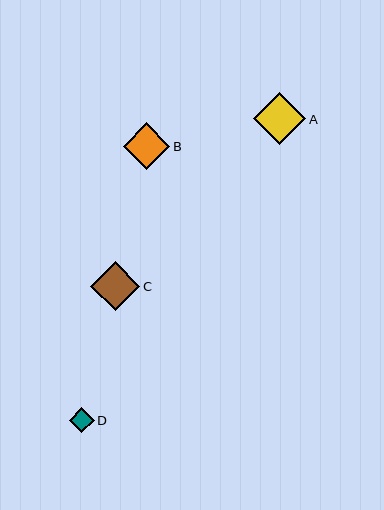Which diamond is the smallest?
Diamond D is the smallest with a size of approximately 25 pixels.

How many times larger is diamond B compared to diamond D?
Diamond B is approximately 1.8 times the size of diamond D.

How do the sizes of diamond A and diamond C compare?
Diamond A and diamond C are approximately the same size.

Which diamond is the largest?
Diamond A is the largest with a size of approximately 52 pixels.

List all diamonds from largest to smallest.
From largest to smallest: A, C, B, D.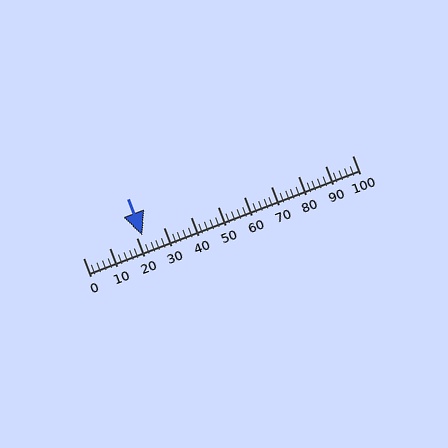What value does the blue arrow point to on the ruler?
The blue arrow points to approximately 22.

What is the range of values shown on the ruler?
The ruler shows values from 0 to 100.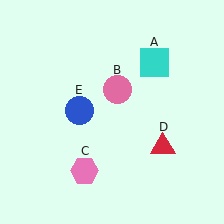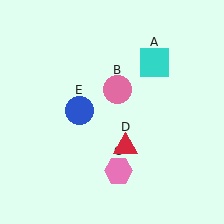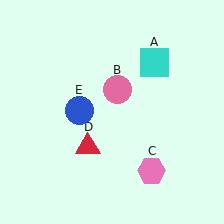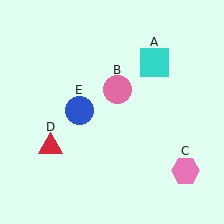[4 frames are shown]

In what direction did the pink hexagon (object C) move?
The pink hexagon (object C) moved right.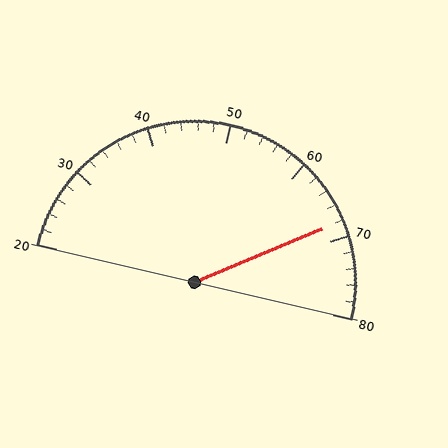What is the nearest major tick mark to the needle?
The nearest major tick mark is 70.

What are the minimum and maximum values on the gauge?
The gauge ranges from 20 to 80.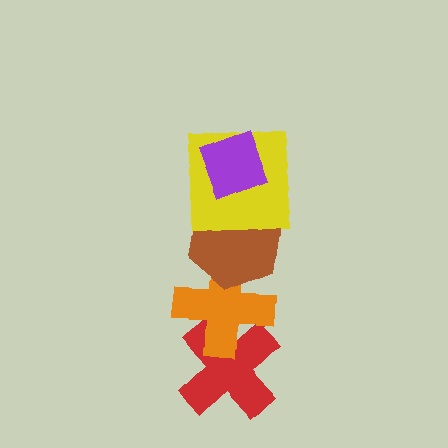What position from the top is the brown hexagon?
The brown hexagon is 3rd from the top.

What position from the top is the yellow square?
The yellow square is 2nd from the top.